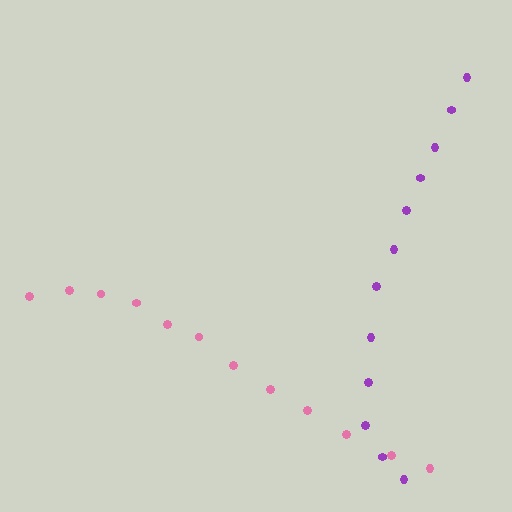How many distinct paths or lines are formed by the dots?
There are 2 distinct paths.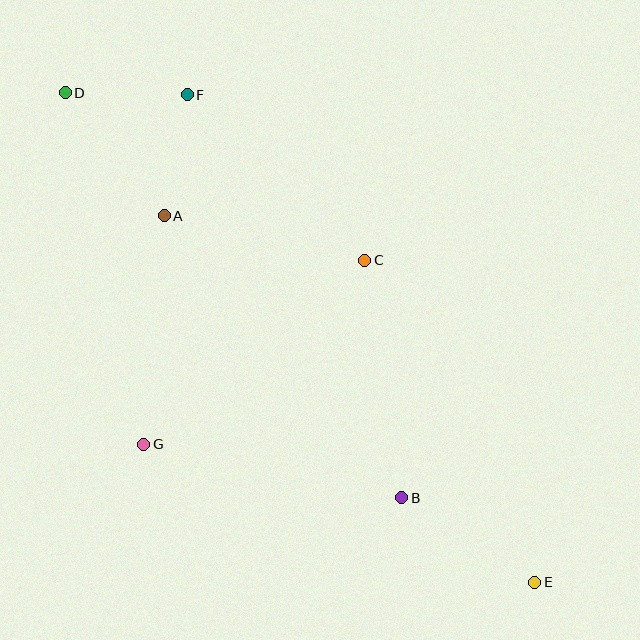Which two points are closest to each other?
Points D and F are closest to each other.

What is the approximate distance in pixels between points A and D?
The distance between A and D is approximately 158 pixels.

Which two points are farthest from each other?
Points D and E are farthest from each other.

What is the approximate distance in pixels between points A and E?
The distance between A and E is approximately 521 pixels.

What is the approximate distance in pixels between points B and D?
The distance between B and D is approximately 526 pixels.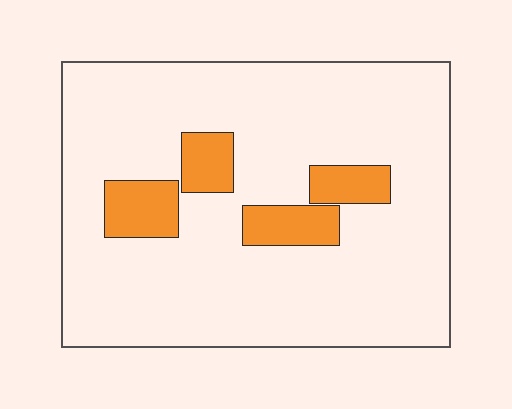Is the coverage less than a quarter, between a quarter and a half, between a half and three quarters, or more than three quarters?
Less than a quarter.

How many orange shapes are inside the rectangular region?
4.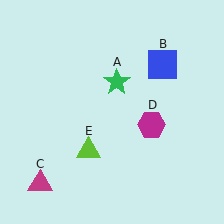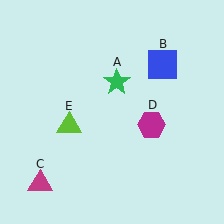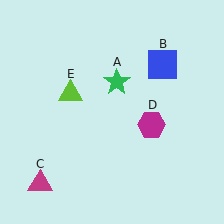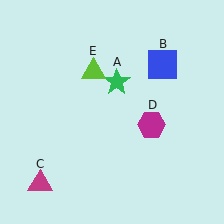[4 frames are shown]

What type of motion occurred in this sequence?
The lime triangle (object E) rotated clockwise around the center of the scene.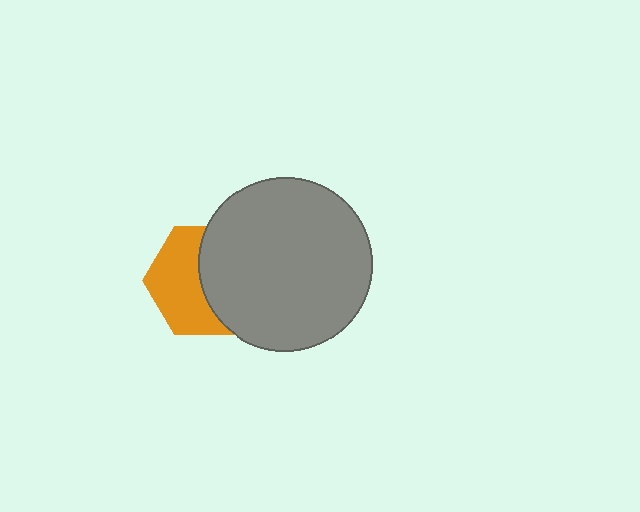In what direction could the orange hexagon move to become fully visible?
The orange hexagon could move left. That would shift it out from behind the gray circle entirely.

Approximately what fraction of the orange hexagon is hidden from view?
Roughly 50% of the orange hexagon is hidden behind the gray circle.